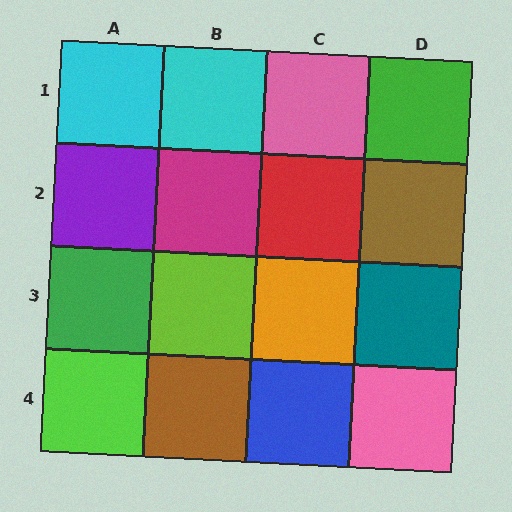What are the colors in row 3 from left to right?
Green, lime, orange, teal.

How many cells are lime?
2 cells are lime.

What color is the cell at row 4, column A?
Lime.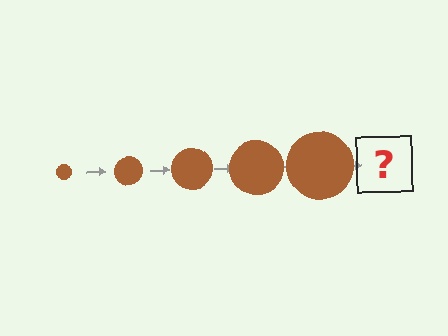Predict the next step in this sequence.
The next step is a brown circle, larger than the previous one.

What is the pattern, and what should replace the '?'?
The pattern is that the circle gets progressively larger each step. The '?' should be a brown circle, larger than the previous one.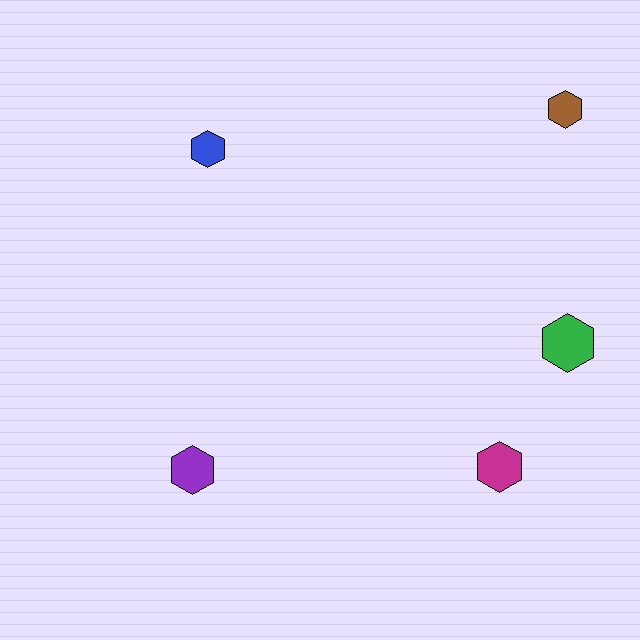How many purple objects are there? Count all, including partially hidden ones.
There is 1 purple object.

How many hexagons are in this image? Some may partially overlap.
There are 5 hexagons.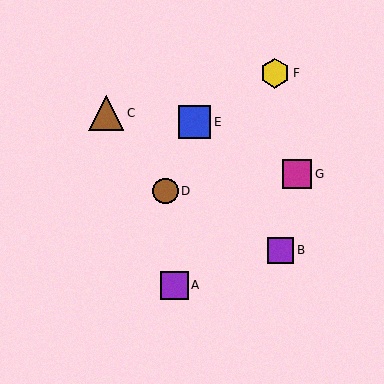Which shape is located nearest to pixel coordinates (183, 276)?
The purple square (labeled A) at (174, 285) is nearest to that location.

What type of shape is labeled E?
Shape E is a blue square.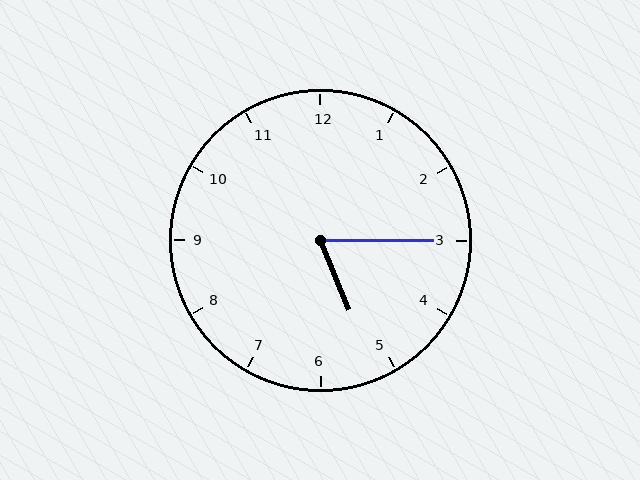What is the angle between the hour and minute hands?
Approximately 68 degrees.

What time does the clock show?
5:15.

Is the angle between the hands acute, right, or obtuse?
It is acute.